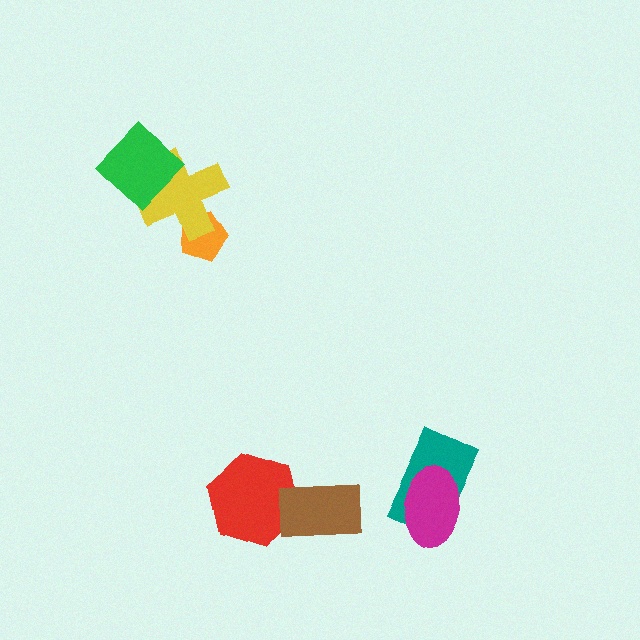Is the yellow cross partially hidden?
Yes, it is partially covered by another shape.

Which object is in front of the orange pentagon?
The yellow cross is in front of the orange pentagon.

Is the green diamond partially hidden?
No, no other shape covers it.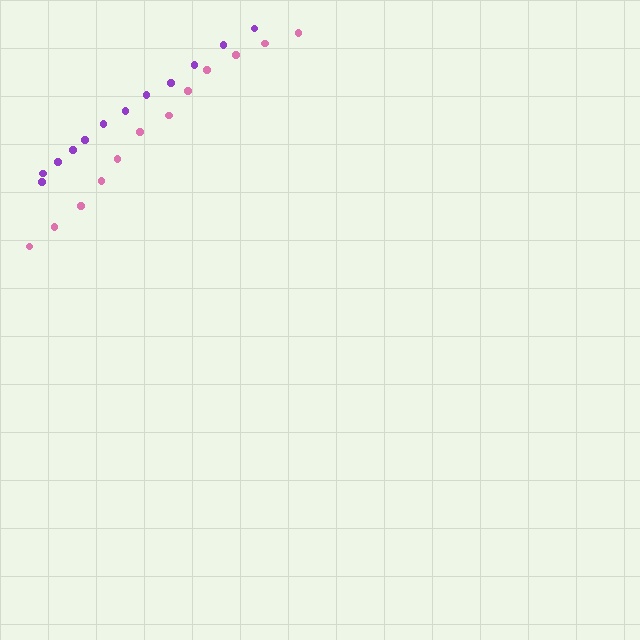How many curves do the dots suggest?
There are 2 distinct paths.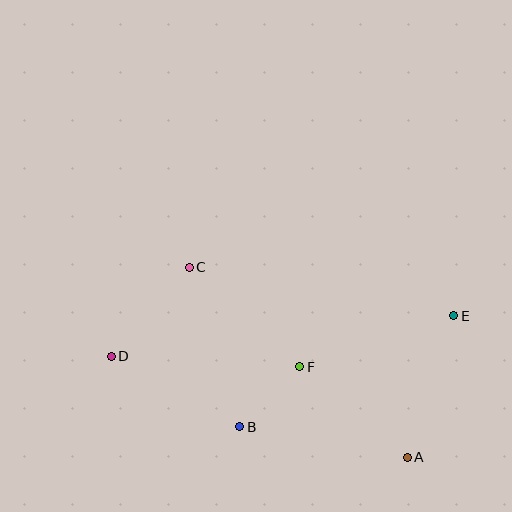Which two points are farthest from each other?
Points D and E are farthest from each other.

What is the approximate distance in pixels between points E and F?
The distance between E and F is approximately 163 pixels.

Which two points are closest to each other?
Points B and F are closest to each other.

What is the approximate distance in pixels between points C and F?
The distance between C and F is approximately 149 pixels.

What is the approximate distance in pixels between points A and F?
The distance between A and F is approximately 141 pixels.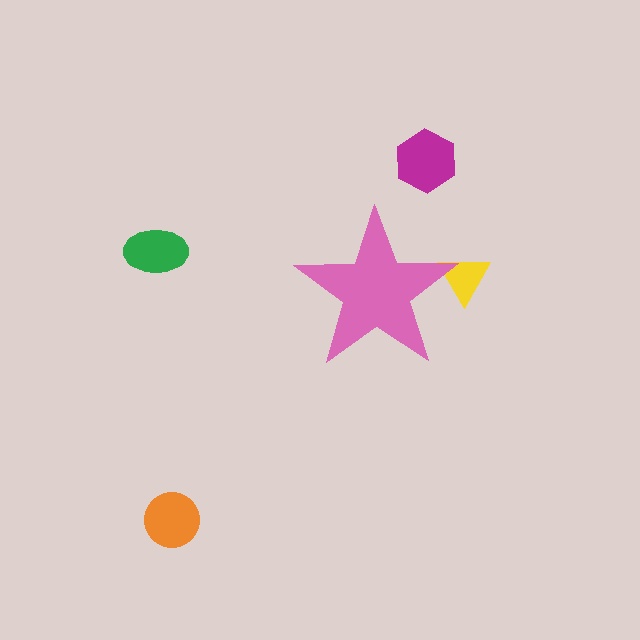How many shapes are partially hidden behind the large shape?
1 shape is partially hidden.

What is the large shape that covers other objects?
A pink star.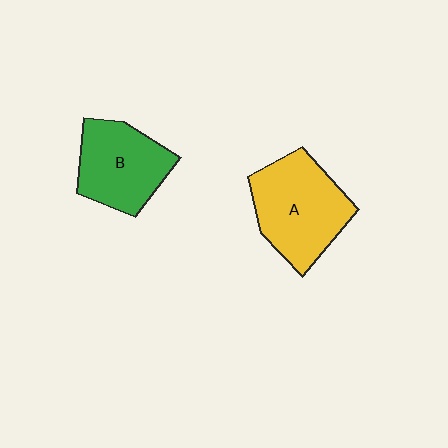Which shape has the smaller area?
Shape B (green).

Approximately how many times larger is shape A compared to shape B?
Approximately 1.2 times.